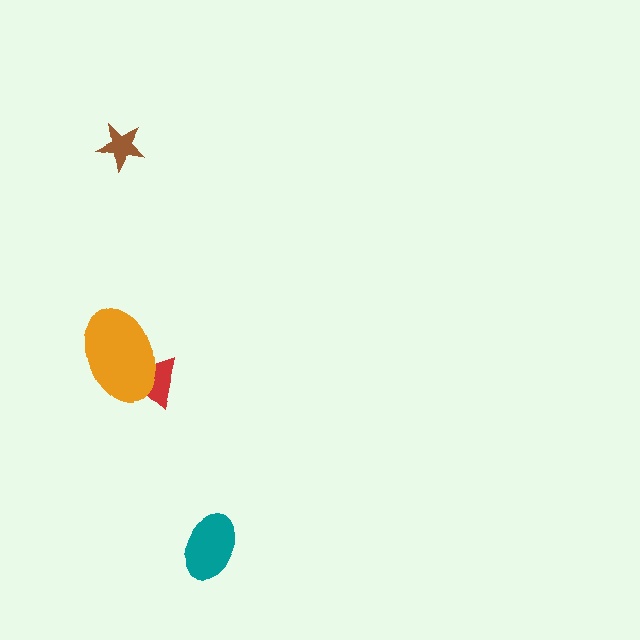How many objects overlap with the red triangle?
1 object overlaps with the red triangle.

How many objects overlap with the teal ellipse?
0 objects overlap with the teal ellipse.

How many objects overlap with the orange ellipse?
1 object overlaps with the orange ellipse.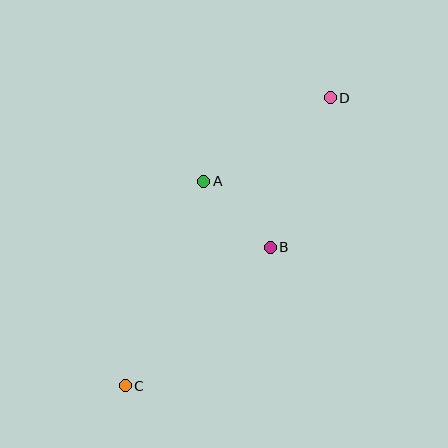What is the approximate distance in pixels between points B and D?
The distance between B and D is approximately 161 pixels.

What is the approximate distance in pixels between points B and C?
The distance between B and C is approximately 201 pixels.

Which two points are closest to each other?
Points A and B are closest to each other.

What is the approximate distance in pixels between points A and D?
The distance between A and D is approximately 151 pixels.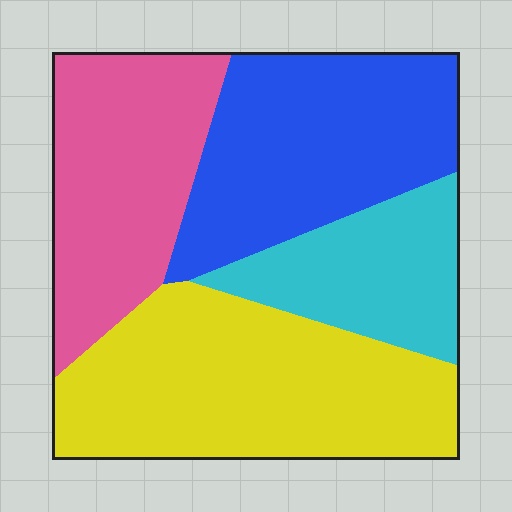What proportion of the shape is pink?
Pink covers about 25% of the shape.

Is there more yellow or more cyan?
Yellow.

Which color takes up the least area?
Cyan, at roughly 15%.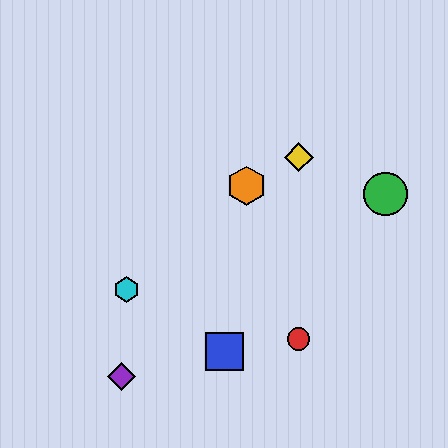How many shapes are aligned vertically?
2 shapes (the red circle, the yellow diamond) are aligned vertically.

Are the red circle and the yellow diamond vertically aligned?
Yes, both are at x≈299.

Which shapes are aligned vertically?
The red circle, the yellow diamond are aligned vertically.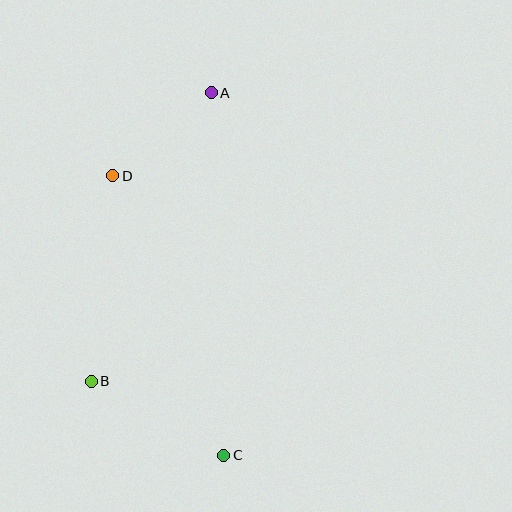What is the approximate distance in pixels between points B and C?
The distance between B and C is approximately 152 pixels.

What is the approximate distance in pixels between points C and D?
The distance between C and D is approximately 301 pixels.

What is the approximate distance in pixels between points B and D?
The distance between B and D is approximately 207 pixels.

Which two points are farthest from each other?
Points A and C are farthest from each other.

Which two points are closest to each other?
Points A and D are closest to each other.